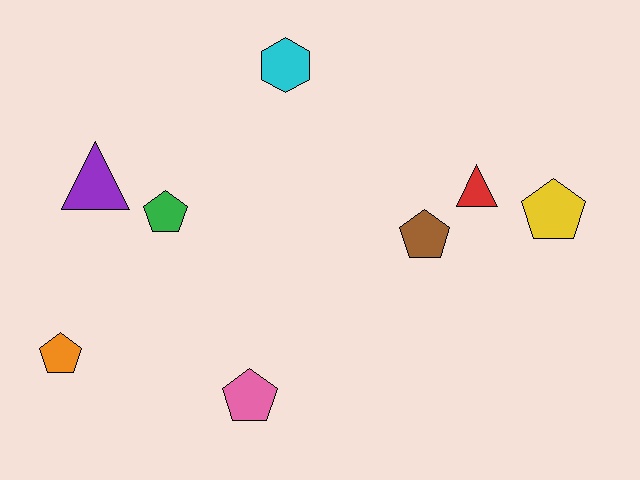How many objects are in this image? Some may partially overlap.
There are 8 objects.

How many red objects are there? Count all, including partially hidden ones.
There is 1 red object.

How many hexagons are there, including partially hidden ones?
There is 1 hexagon.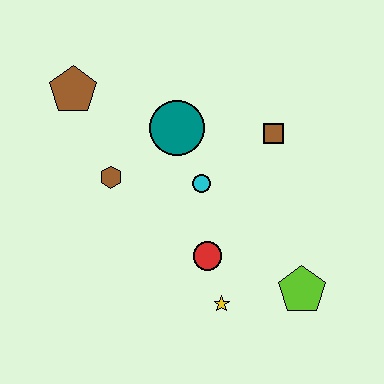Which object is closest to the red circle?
The yellow star is closest to the red circle.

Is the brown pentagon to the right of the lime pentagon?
No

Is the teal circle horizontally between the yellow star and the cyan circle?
No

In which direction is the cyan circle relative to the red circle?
The cyan circle is above the red circle.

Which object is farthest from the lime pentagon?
The brown pentagon is farthest from the lime pentagon.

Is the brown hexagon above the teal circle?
No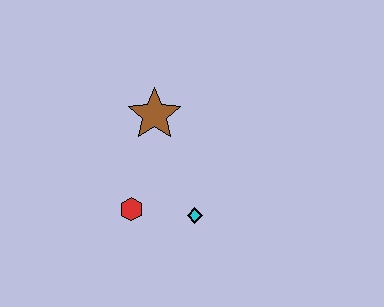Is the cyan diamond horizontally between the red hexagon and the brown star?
No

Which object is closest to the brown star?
The red hexagon is closest to the brown star.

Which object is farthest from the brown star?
The cyan diamond is farthest from the brown star.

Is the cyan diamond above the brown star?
No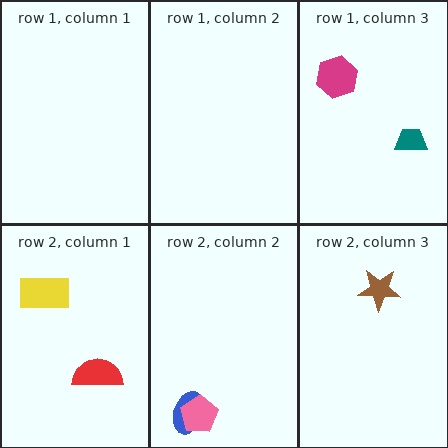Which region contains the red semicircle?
The row 2, column 1 region.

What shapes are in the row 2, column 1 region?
The yellow rectangle, the red semicircle.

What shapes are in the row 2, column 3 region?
The brown star.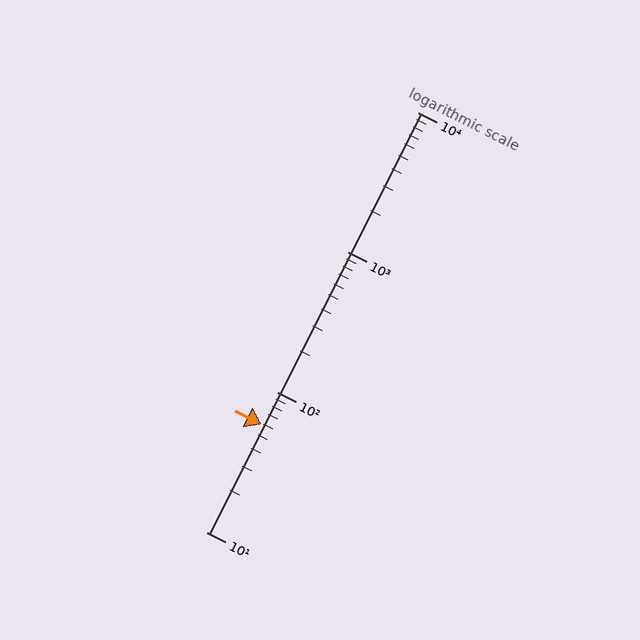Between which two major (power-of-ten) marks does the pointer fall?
The pointer is between 10 and 100.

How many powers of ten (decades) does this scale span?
The scale spans 3 decades, from 10 to 10000.